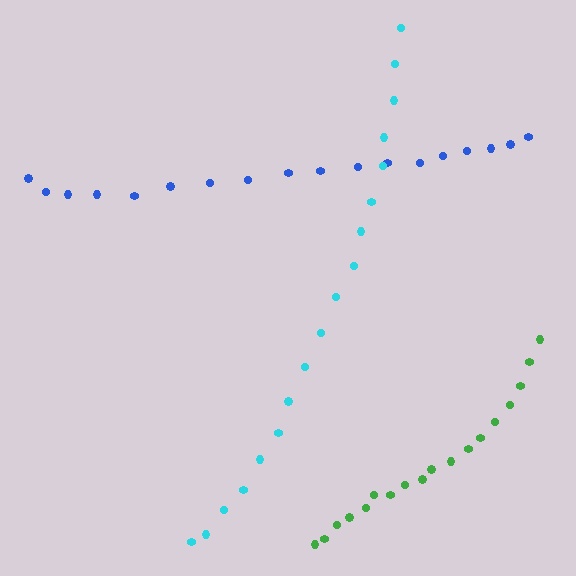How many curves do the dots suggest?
There are 3 distinct paths.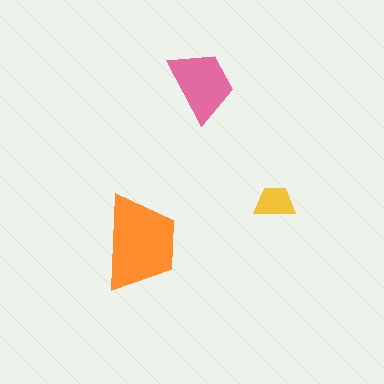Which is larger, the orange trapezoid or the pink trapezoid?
The orange one.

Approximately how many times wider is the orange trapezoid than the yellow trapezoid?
About 2.5 times wider.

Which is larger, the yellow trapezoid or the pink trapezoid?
The pink one.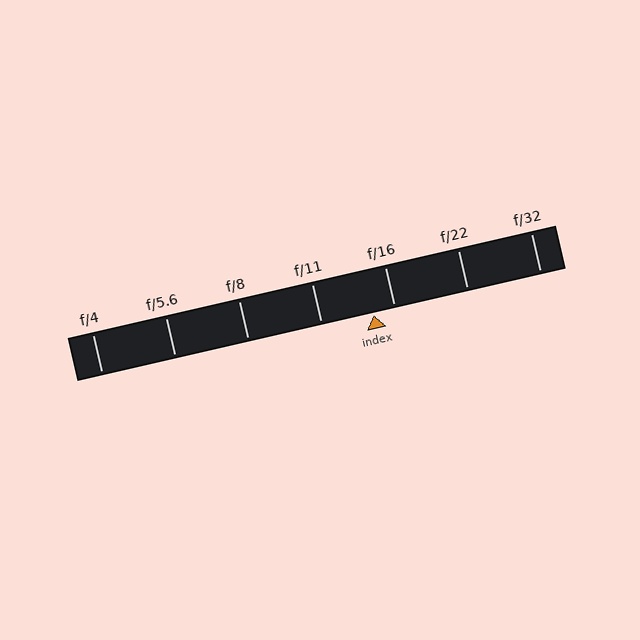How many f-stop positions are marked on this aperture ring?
There are 7 f-stop positions marked.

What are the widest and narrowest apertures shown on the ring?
The widest aperture shown is f/4 and the narrowest is f/32.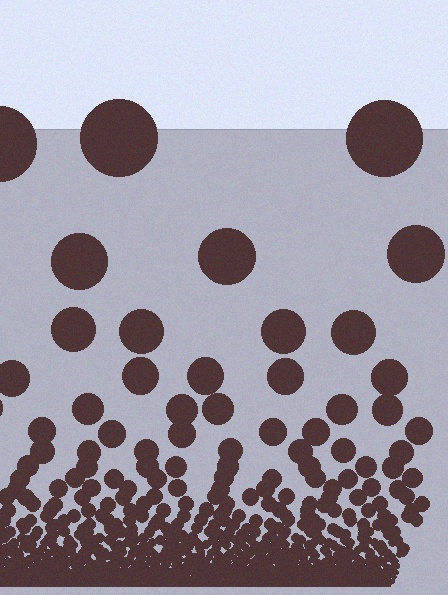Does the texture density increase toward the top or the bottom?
Density increases toward the bottom.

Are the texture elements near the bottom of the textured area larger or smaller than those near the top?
Smaller. The gradient is inverted — elements near the bottom are smaller and denser.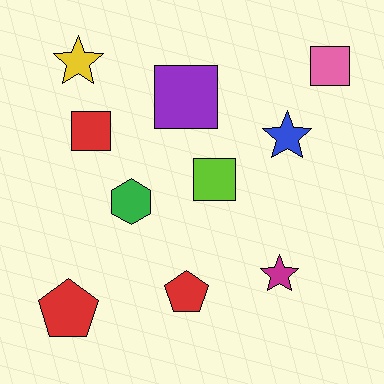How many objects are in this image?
There are 10 objects.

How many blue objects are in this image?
There is 1 blue object.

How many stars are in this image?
There are 3 stars.